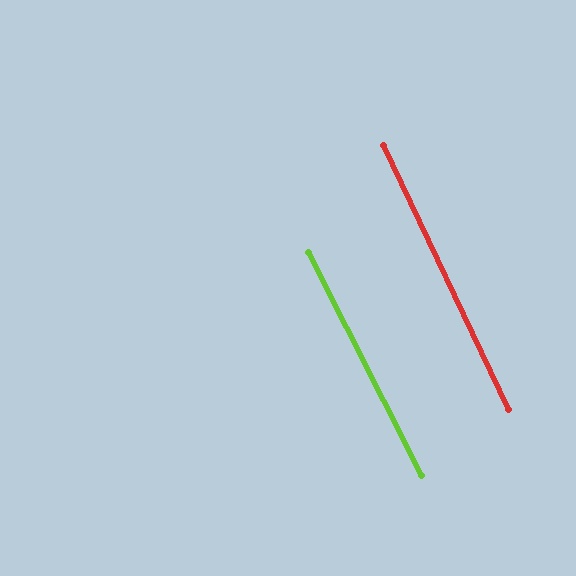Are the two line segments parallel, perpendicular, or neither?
Parallel — their directions differ by only 1.6°.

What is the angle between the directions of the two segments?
Approximately 2 degrees.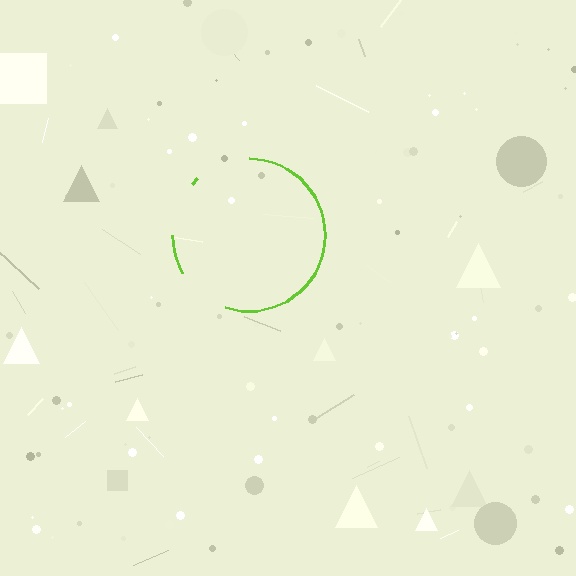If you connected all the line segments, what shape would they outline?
They would outline a circle.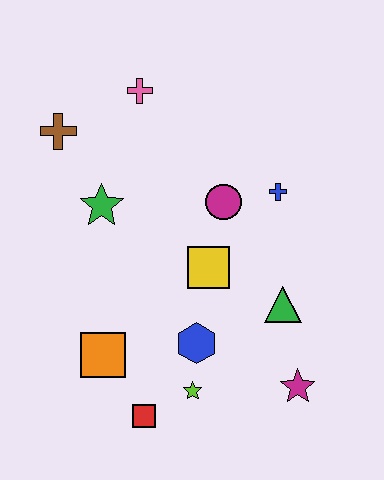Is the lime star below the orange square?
Yes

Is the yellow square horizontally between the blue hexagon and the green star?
No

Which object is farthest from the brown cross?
The magenta star is farthest from the brown cross.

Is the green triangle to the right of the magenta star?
No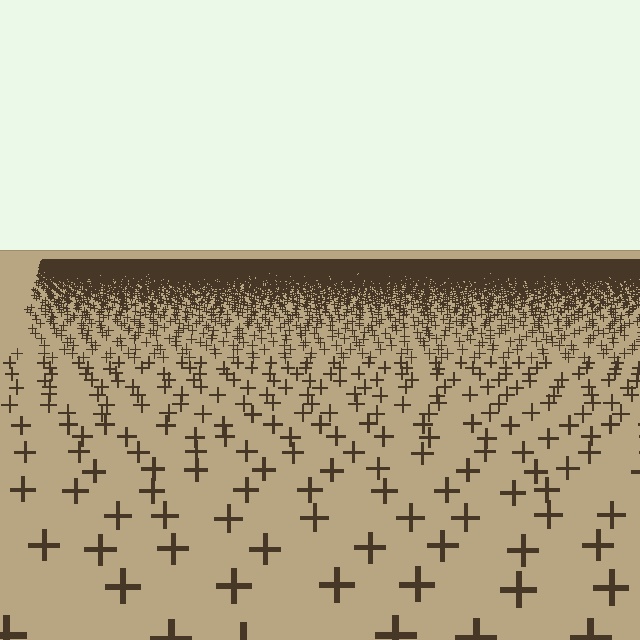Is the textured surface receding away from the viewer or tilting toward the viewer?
The surface is receding away from the viewer. Texture elements get smaller and denser toward the top.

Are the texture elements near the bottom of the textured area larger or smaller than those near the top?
Larger. Near the bottom, elements are closer to the viewer and appear at a bigger on-screen size.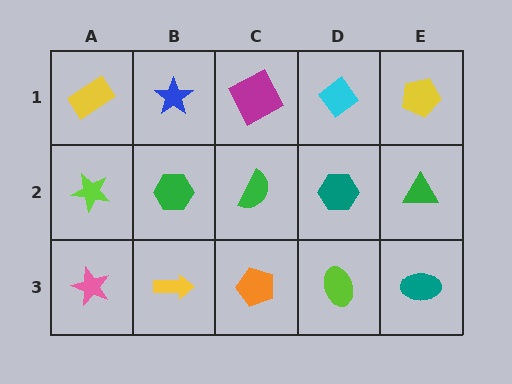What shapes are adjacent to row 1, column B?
A green hexagon (row 2, column B), a yellow rectangle (row 1, column A), a magenta square (row 1, column C).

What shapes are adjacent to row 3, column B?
A green hexagon (row 2, column B), a pink star (row 3, column A), an orange pentagon (row 3, column C).